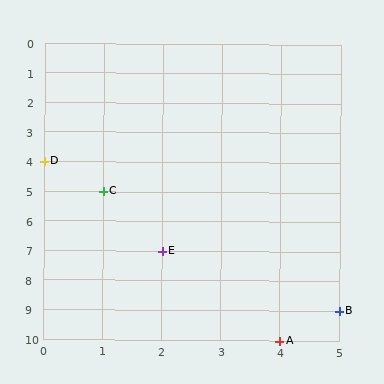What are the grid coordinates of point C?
Point C is at grid coordinates (1, 5).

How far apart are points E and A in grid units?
Points E and A are 2 columns and 3 rows apart (about 3.6 grid units diagonally).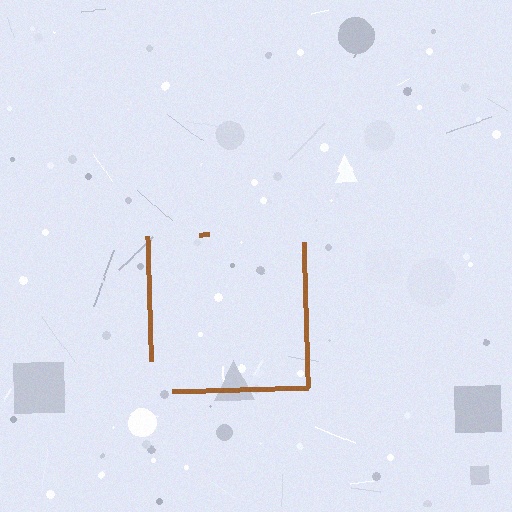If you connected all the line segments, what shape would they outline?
They would outline a square.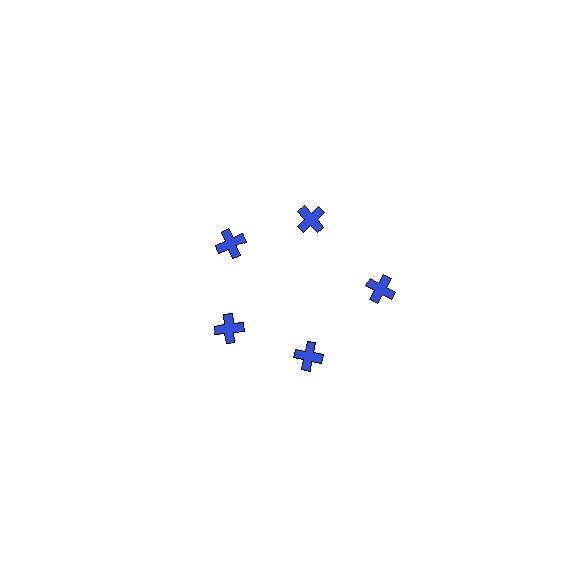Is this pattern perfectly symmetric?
No. The 5 blue crosses are arranged in a ring, but one element near the 3 o'clock position is pushed outward from the center, breaking the 5-fold rotational symmetry.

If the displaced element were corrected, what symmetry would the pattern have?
It would have 5-fold rotational symmetry — the pattern would map onto itself every 72 degrees.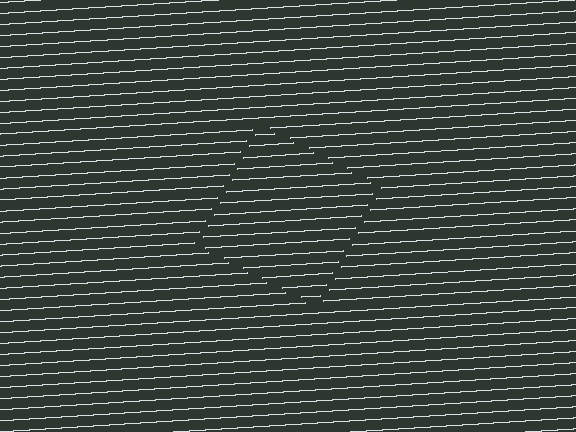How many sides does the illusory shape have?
4 sides — the line-ends trace a square.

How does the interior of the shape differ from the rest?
The interior of the shape contains the same grating, shifted by half a period — the contour is defined by the phase discontinuity where line-ends from the inner and outer gratings abut.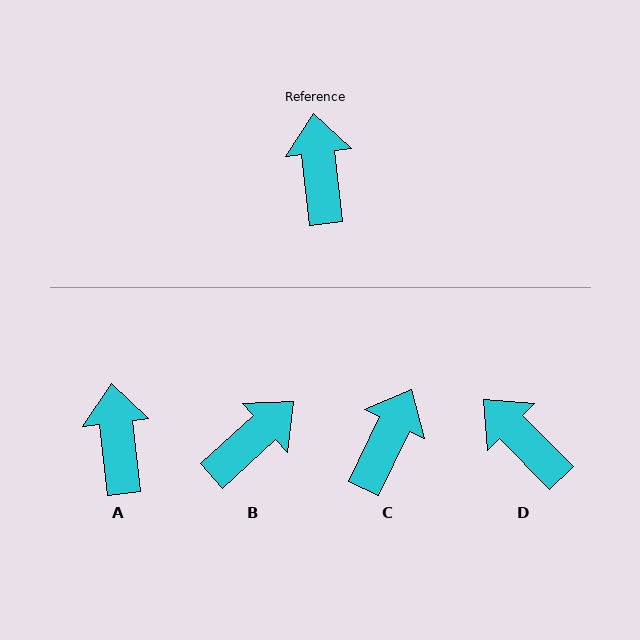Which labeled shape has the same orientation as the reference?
A.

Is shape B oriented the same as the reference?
No, it is off by about 54 degrees.